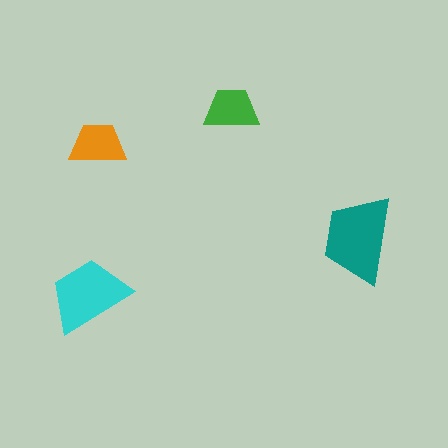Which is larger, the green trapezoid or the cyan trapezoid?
The cyan one.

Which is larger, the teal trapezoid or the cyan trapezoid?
The teal one.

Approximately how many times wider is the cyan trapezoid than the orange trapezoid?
About 1.5 times wider.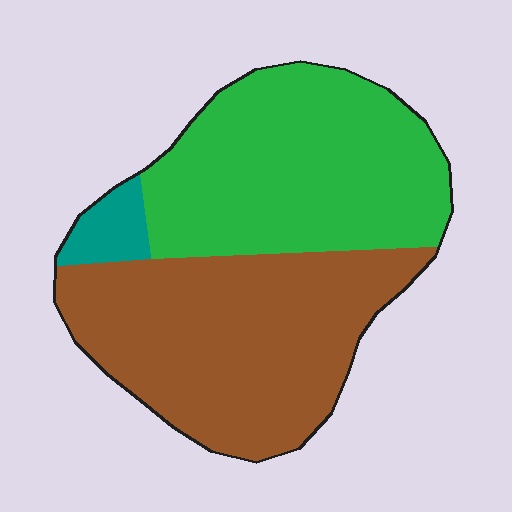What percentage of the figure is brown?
Brown takes up about one half (1/2) of the figure.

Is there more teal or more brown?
Brown.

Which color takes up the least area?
Teal, at roughly 5%.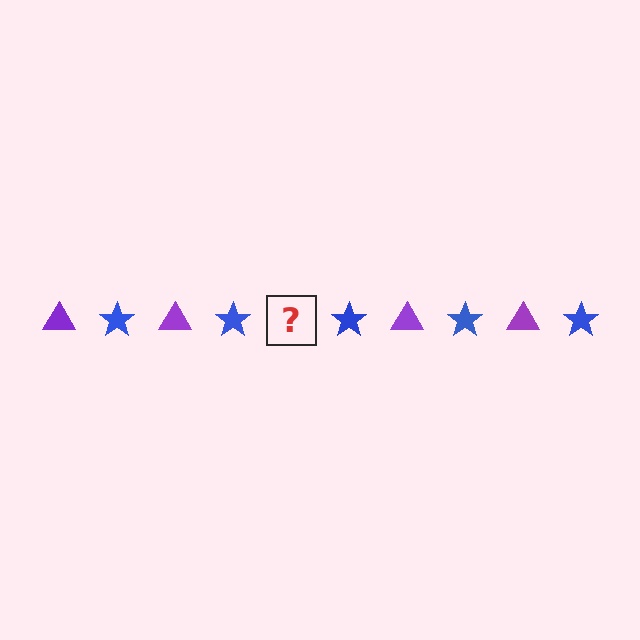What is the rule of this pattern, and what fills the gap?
The rule is that the pattern alternates between purple triangle and blue star. The gap should be filled with a purple triangle.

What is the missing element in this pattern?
The missing element is a purple triangle.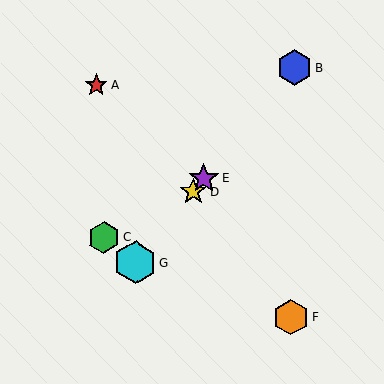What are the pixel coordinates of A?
Object A is at (96, 85).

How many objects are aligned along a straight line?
4 objects (B, D, E, G) are aligned along a straight line.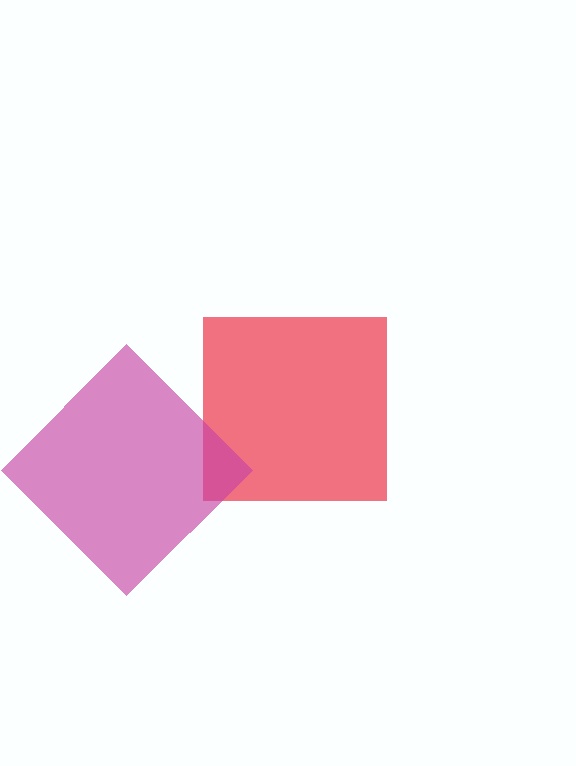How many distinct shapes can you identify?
There are 2 distinct shapes: a red square, a magenta diamond.